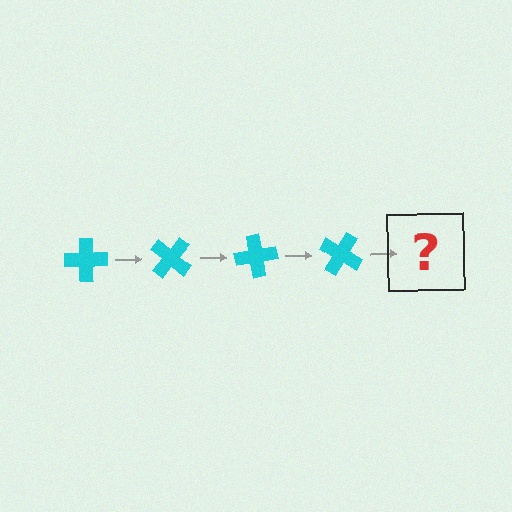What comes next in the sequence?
The next element should be a cyan cross rotated 160 degrees.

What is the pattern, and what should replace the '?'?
The pattern is that the cross rotates 40 degrees each step. The '?' should be a cyan cross rotated 160 degrees.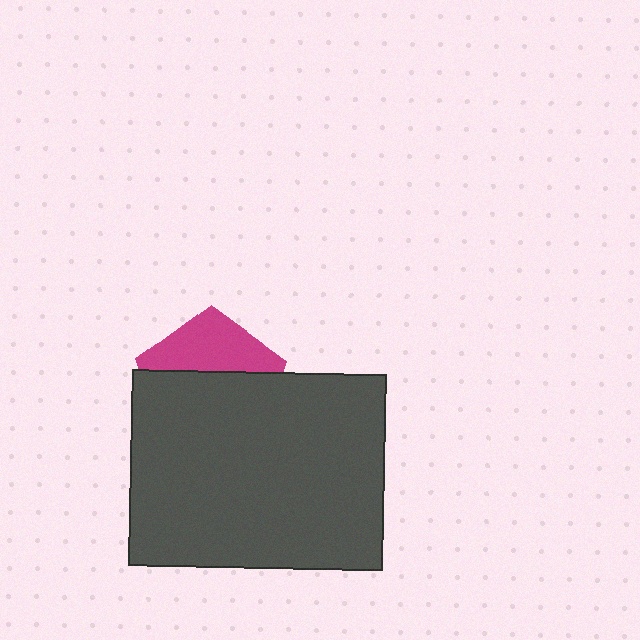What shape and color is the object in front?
The object in front is a dark gray rectangle.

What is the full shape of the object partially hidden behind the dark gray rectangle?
The partially hidden object is a magenta pentagon.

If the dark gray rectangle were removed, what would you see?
You would see the complete magenta pentagon.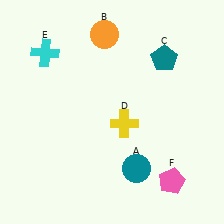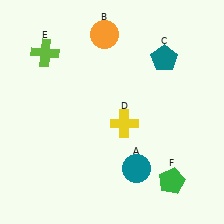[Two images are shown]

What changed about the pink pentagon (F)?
In Image 1, F is pink. In Image 2, it changed to green.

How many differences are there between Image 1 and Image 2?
There are 2 differences between the two images.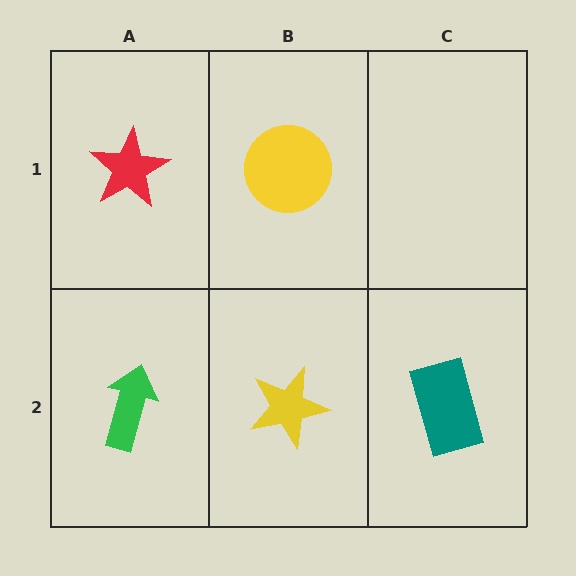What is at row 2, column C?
A teal rectangle.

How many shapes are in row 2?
3 shapes.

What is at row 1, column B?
A yellow circle.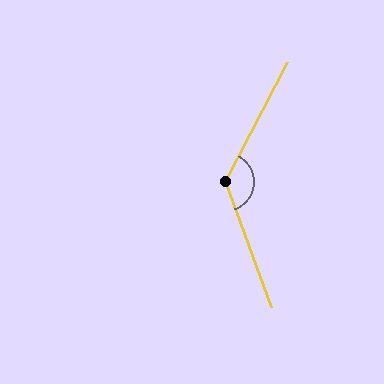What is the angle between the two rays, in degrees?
Approximately 132 degrees.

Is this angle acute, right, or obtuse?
It is obtuse.